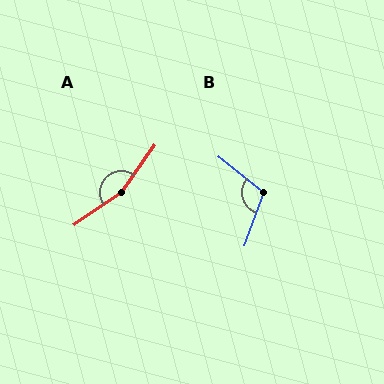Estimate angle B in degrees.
Approximately 109 degrees.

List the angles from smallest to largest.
B (109°), A (160°).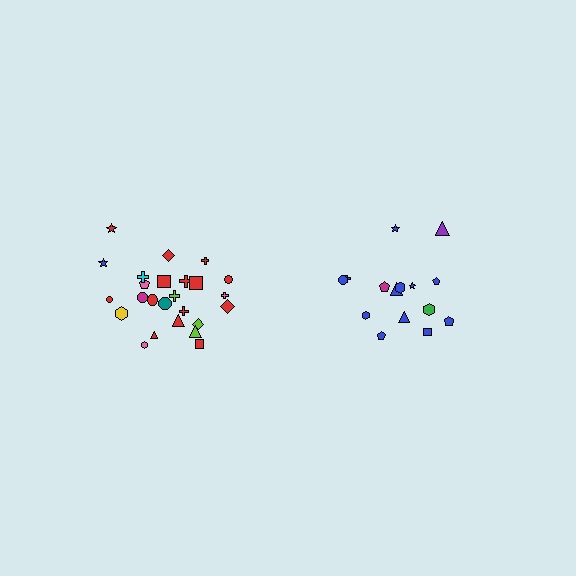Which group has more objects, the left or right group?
The left group.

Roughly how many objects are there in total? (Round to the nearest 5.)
Roughly 40 objects in total.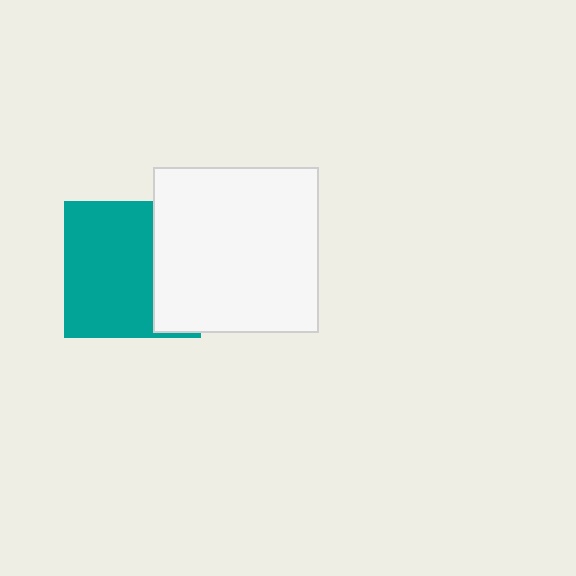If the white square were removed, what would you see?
You would see the complete teal square.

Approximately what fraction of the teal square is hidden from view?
Roughly 34% of the teal square is hidden behind the white square.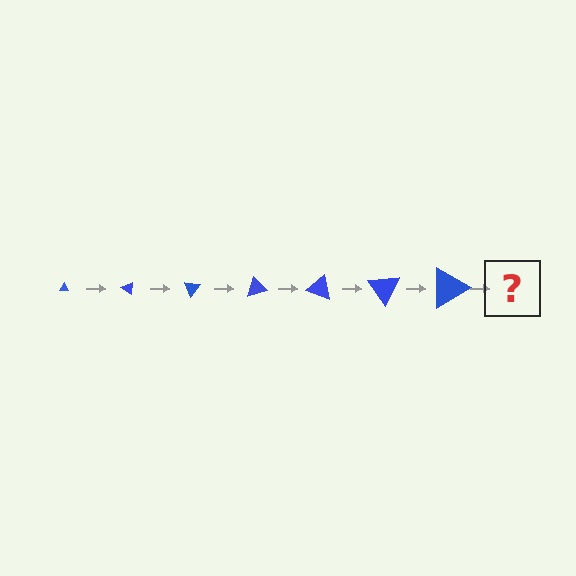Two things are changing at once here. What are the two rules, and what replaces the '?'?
The two rules are that the triangle grows larger each step and it rotates 35 degrees each step. The '?' should be a triangle, larger than the previous one and rotated 245 degrees from the start.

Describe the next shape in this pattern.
It should be a triangle, larger than the previous one and rotated 245 degrees from the start.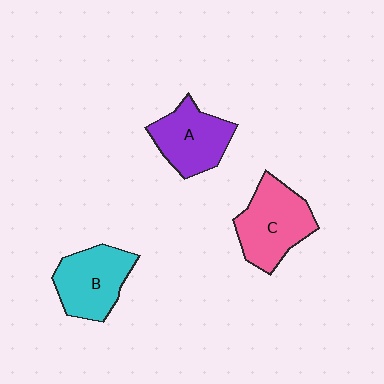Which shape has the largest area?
Shape C (pink).